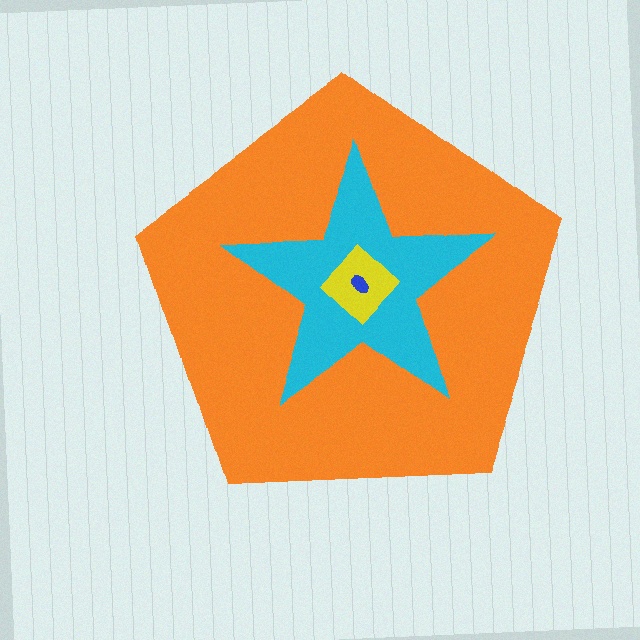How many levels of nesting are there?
4.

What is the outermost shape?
The orange pentagon.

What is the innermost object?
The blue ellipse.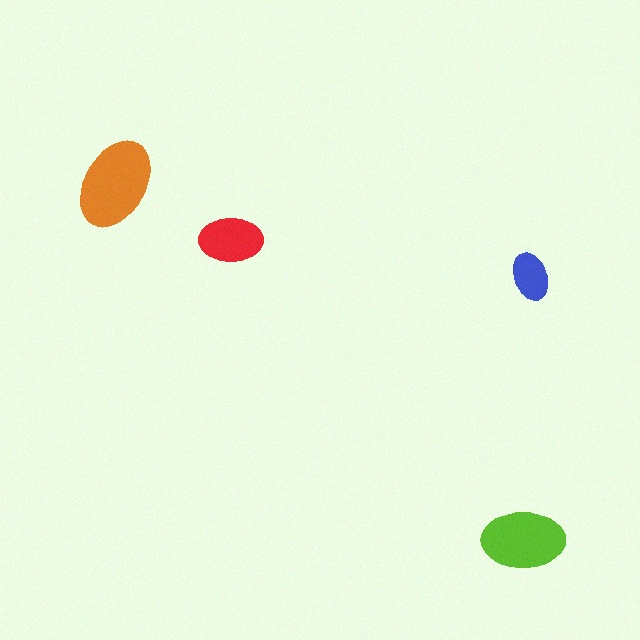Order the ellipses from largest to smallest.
the orange one, the lime one, the red one, the blue one.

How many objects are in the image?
There are 4 objects in the image.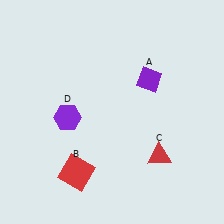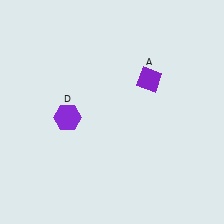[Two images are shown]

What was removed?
The red square (B), the red triangle (C) were removed in Image 2.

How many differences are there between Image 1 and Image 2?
There are 2 differences between the two images.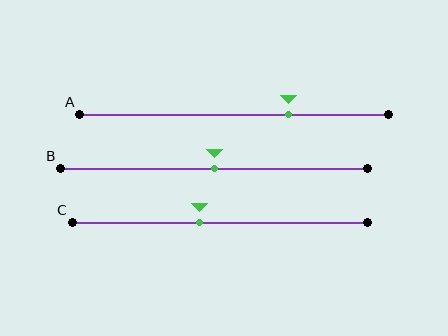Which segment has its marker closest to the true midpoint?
Segment B has its marker closest to the true midpoint.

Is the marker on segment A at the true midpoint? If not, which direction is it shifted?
No, the marker on segment A is shifted to the right by about 18% of the segment length.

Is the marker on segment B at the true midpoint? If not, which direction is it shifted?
Yes, the marker on segment B is at the true midpoint.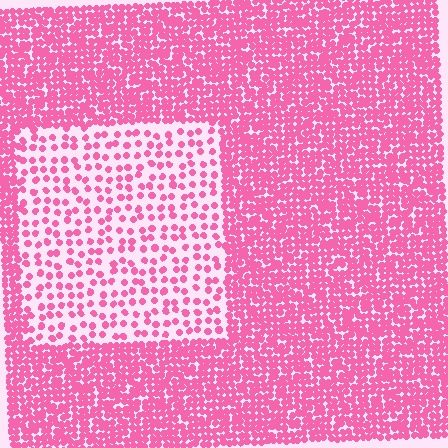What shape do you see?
I see a rectangle.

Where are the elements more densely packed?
The elements are more densely packed outside the rectangle boundary.